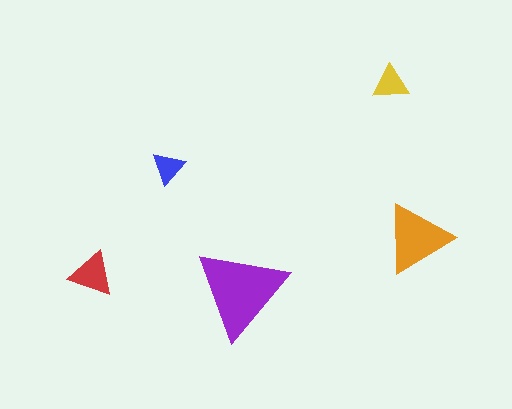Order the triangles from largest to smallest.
the purple one, the orange one, the red one, the yellow one, the blue one.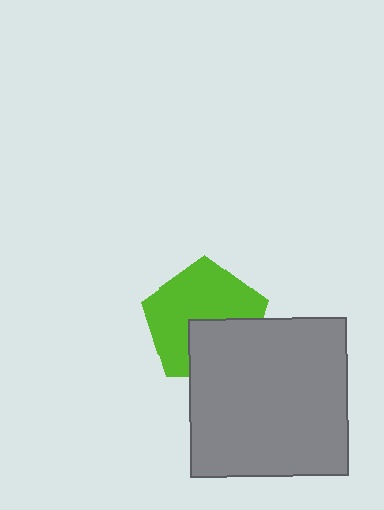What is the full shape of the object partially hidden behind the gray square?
The partially hidden object is a lime pentagon.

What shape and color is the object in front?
The object in front is a gray square.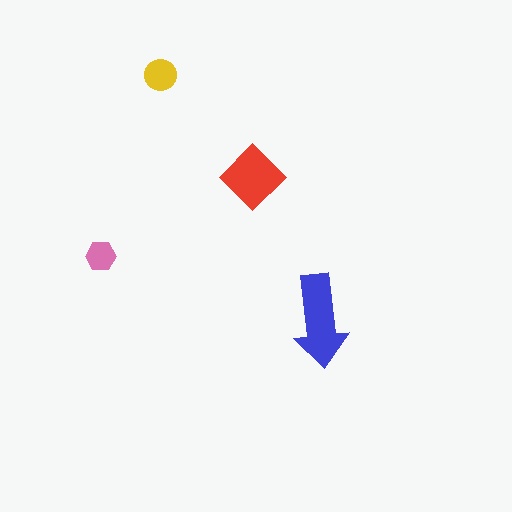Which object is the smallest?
The pink hexagon.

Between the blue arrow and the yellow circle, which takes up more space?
The blue arrow.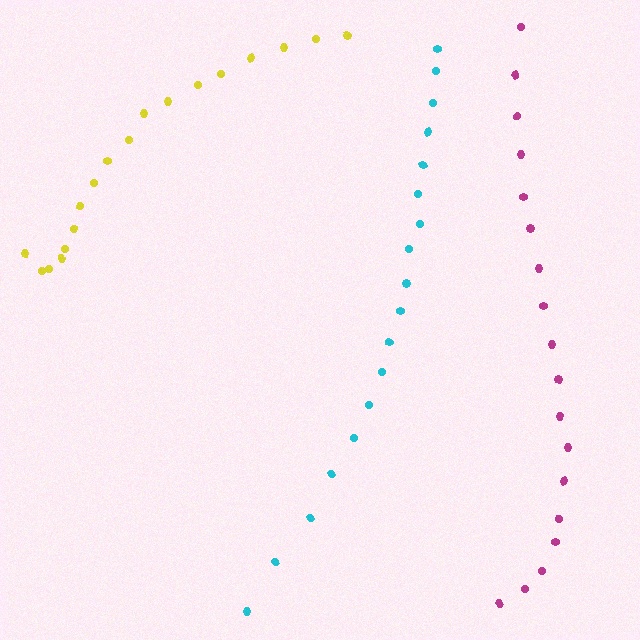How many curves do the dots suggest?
There are 3 distinct paths.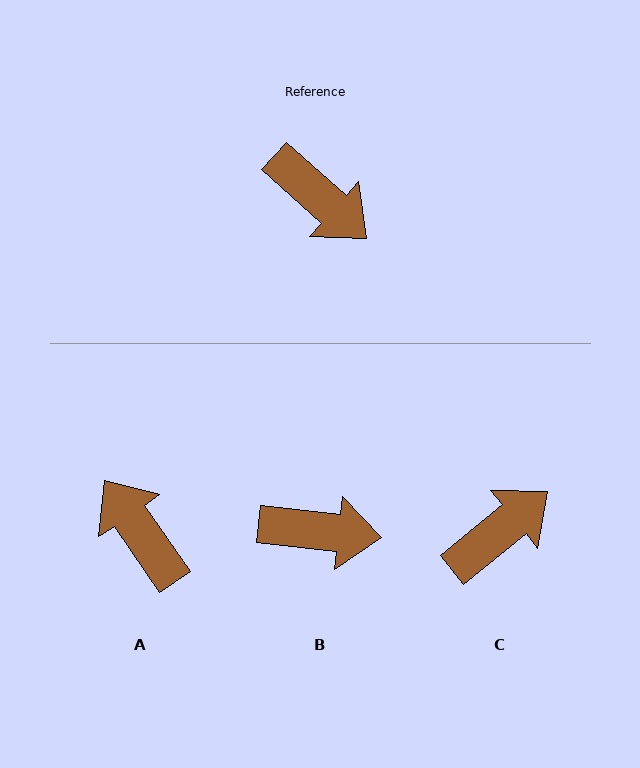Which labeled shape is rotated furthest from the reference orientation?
A, about 166 degrees away.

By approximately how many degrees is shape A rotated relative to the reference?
Approximately 166 degrees counter-clockwise.